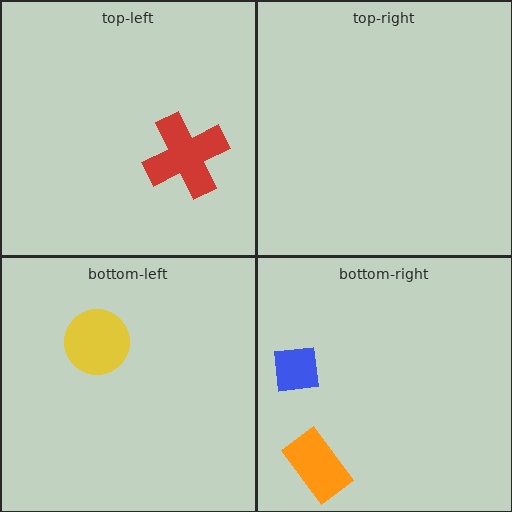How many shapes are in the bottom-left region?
1.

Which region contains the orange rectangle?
The bottom-right region.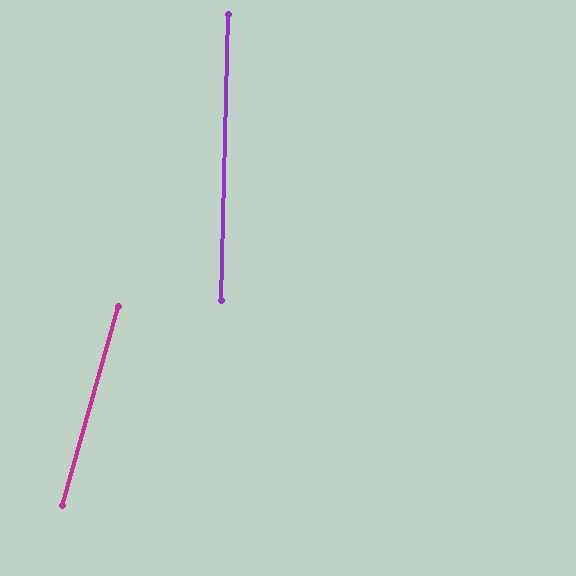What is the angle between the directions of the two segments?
Approximately 14 degrees.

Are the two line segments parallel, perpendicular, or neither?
Neither parallel nor perpendicular — they differ by about 14°.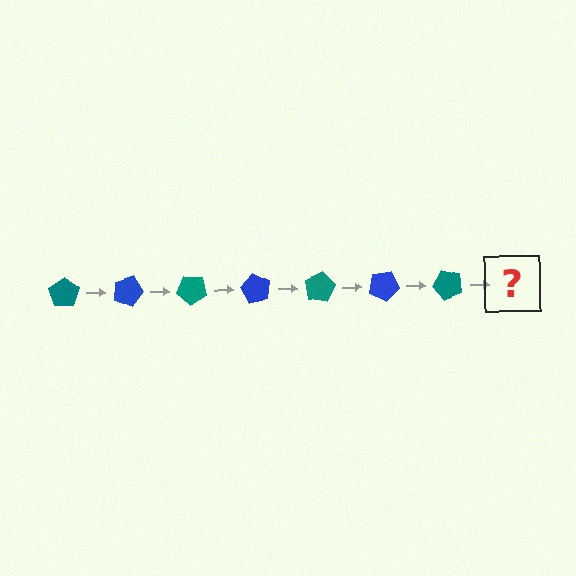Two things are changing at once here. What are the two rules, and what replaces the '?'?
The two rules are that it rotates 20 degrees each step and the color cycles through teal and blue. The '?' should be a blue pentagon, rotated 140 degrees from the start.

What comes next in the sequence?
The next element should be a blue pentagon, rotated 140 degrees from the start.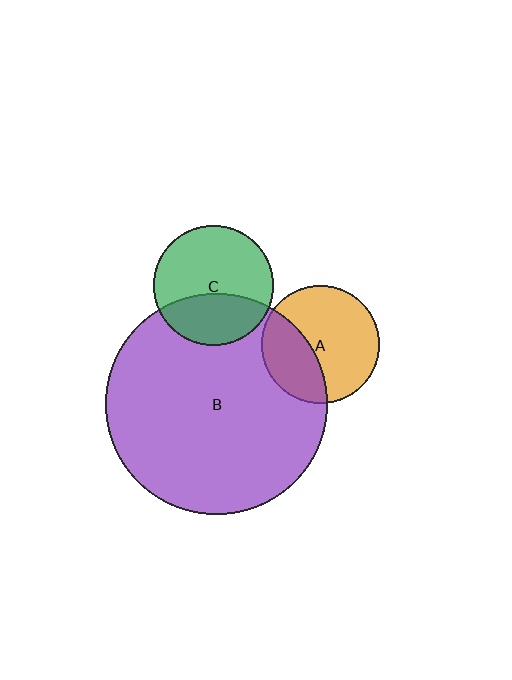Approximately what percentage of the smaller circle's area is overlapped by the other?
Approximately 35%.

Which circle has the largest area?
Circle B (purple).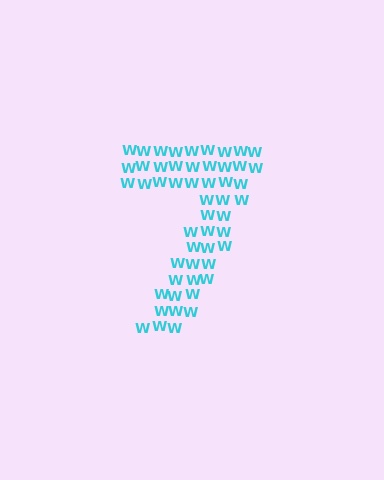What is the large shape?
The large shape is the digit 7.